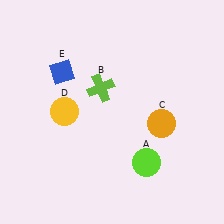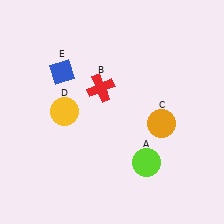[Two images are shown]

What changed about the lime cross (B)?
In Image 1, B is lime. In Image 2, it changed to red.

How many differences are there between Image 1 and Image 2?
There is 1 difference between the two images.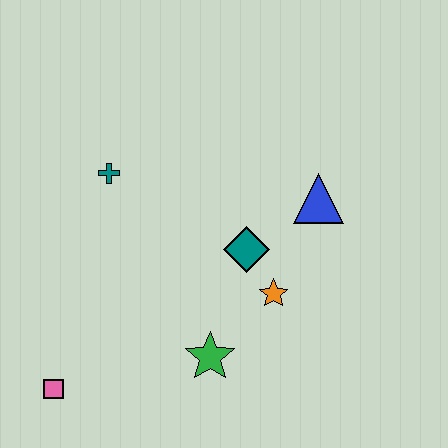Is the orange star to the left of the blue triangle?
Yes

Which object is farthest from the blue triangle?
The pink square is farthest from the blue triangle.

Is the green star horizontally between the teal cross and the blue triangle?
Yes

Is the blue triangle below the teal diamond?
No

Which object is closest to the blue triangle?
The teal diamond is closest to the blue triangle.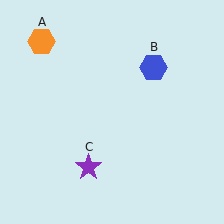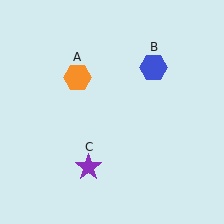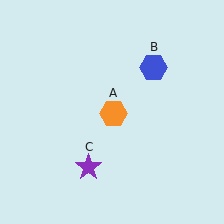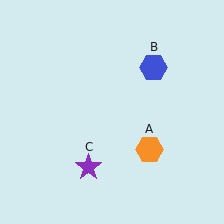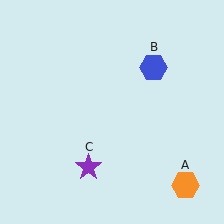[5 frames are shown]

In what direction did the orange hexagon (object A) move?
The orange hexagon (object A) moved down and to the right.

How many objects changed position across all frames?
1 object changed position: orange hexagon (object A).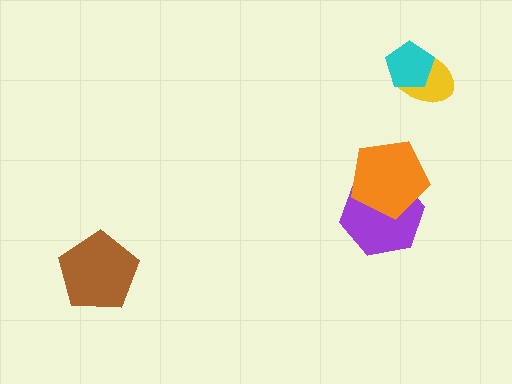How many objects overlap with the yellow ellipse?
1 object overlaps with the yellow ellipse.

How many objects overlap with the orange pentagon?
1 object overlaps with the orange pentagon.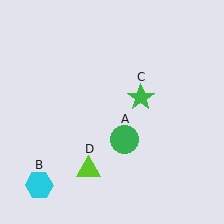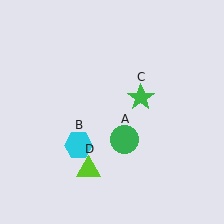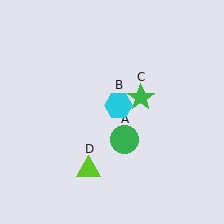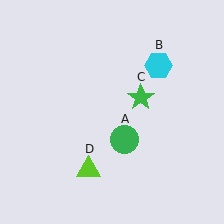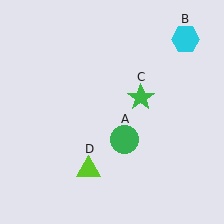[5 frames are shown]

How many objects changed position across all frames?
1 object changed position: cyan hexagon (object B).